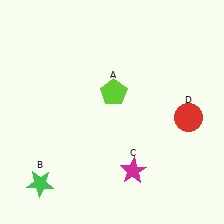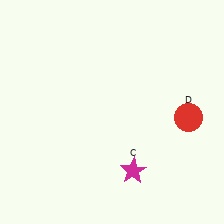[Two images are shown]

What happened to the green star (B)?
The green star (B) was removed in Image 2. It was in the bottom-left area of Image 1.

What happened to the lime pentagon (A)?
The lime pentagon (A) was removed in Image 2. It was in the top-right area of Image 1.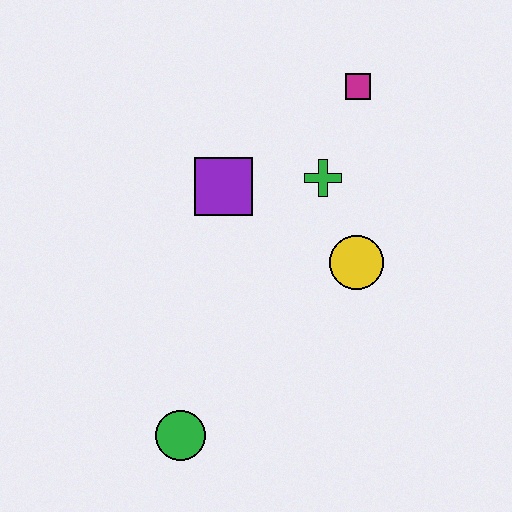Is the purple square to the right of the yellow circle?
No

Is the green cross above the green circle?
Yes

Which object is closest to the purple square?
The green cross is closest to the purple square.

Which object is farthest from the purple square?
The green circle is farthest from the purple square.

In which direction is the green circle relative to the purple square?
The green circle is below the purple square.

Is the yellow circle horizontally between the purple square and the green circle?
No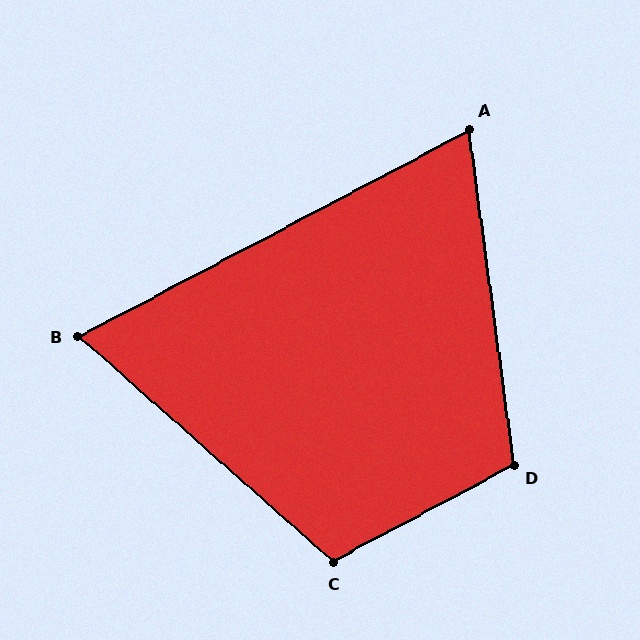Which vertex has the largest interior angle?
D, at approximately 111 degrees.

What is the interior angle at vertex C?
Approximately 110 degrees (obtuse).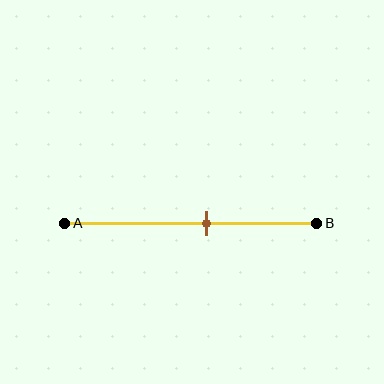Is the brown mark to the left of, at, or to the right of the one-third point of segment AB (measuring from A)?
The brown mark is to the right of the one-third point of segment AB.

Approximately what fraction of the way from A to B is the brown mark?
The brown mark is approximately 55% of the way from A to B.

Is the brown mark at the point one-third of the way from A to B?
No, the mark is at about 55% from A, not at the 33% one-third point.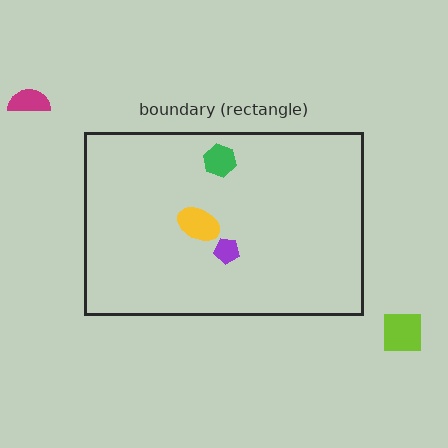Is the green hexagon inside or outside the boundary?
Inside.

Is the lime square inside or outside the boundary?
Outside.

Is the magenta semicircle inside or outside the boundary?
Outside.